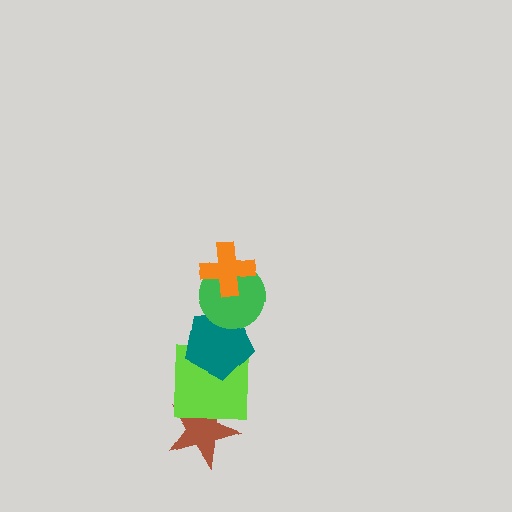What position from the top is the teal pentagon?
The teal pentagon is 3rd from the top.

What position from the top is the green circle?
The green circle is 2nd from the top.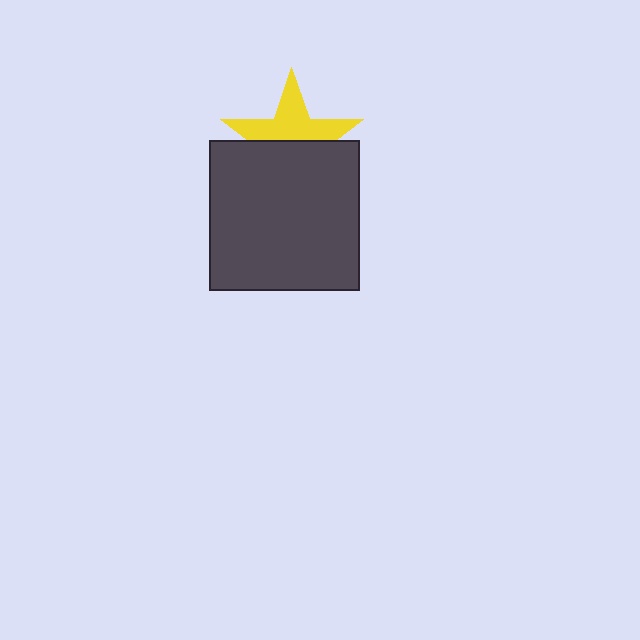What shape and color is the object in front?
The object in front is a dark gray square.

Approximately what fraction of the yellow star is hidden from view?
Roughly 51% of the yellow star is hidden behind the dark gray square.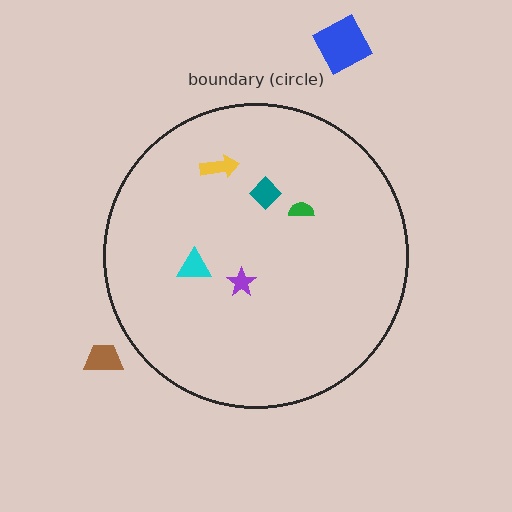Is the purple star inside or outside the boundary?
Inside.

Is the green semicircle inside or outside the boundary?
Inside.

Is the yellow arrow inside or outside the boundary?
Inside.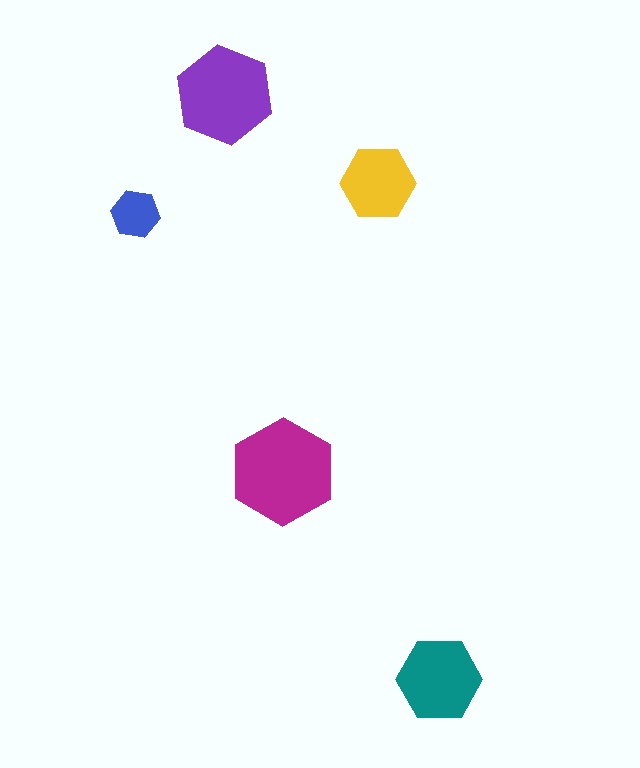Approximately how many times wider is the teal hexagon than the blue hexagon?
About 2 times wider.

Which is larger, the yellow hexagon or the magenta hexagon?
The magenta one.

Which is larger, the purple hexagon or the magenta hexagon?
The magenta one.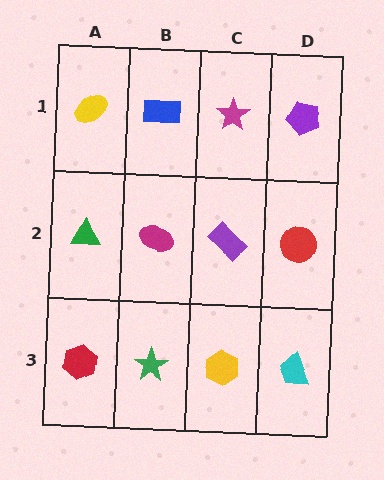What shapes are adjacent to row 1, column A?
A green triangle (row 2, column A), a blue rectangle (row 1, column B).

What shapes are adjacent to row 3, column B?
A magenta ellipse (row 2, column B), a red hexagon (row 3, column A), a yellow hexagon (row 3, column C).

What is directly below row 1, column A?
A green triangle.